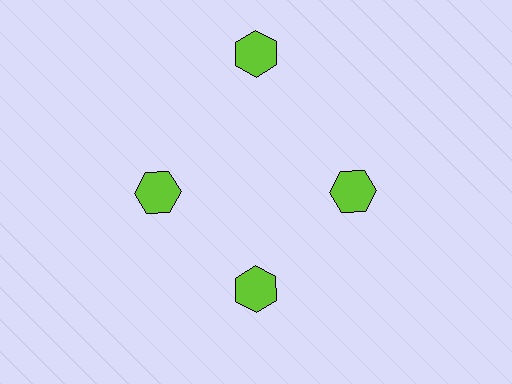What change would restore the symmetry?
The symmetry would be restored by moving it inward, back onto the ring so that all 4 hexagons sit at equal angles and equal distance from the center.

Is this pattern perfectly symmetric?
No. The 4 lime hexagons are arranged in a ring, but one element near the 12 o'clock position is pushed outward from the center, breaking the 4-fold rotational symmetry.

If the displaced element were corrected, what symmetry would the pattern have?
It would have 4-fold rotational symmetry — the pattern would map onto itself every 90 degrees.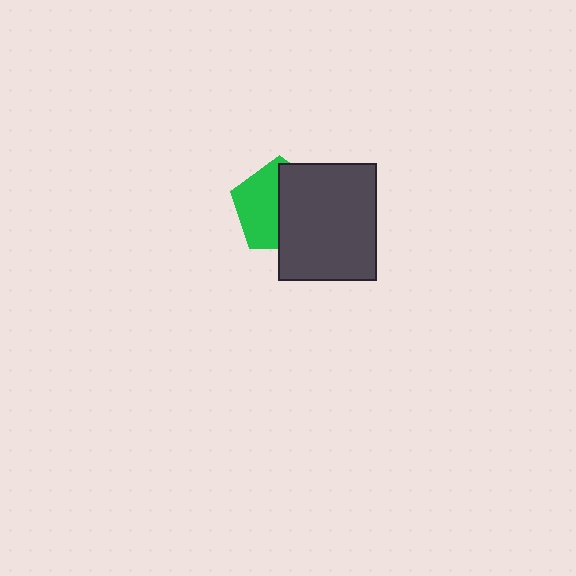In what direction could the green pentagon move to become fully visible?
The green pentagon could move left. That would shift it out from behind the dark gray rectangle entirely.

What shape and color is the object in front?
The object in front is a dark gray rectangle.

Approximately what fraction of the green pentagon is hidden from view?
Roughly 52% of the green pentagon is hidden behind the dark gray rectangle.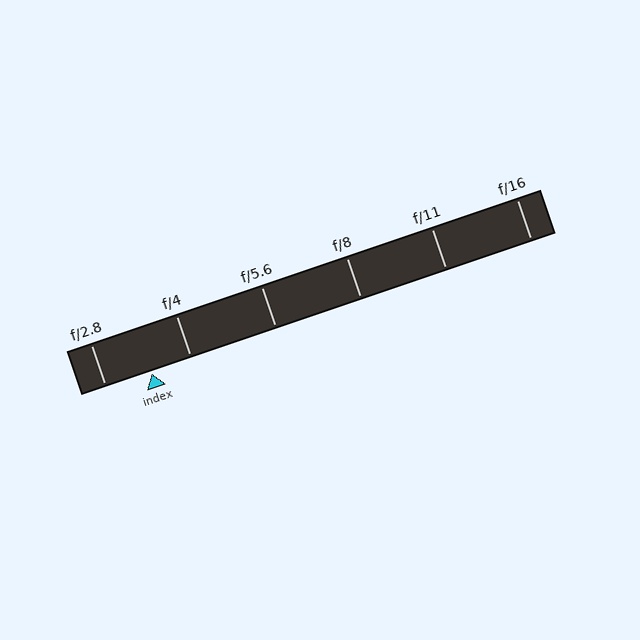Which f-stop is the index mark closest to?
The index mark is closest to f/4.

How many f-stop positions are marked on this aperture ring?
There are 6 f-stop positions marked.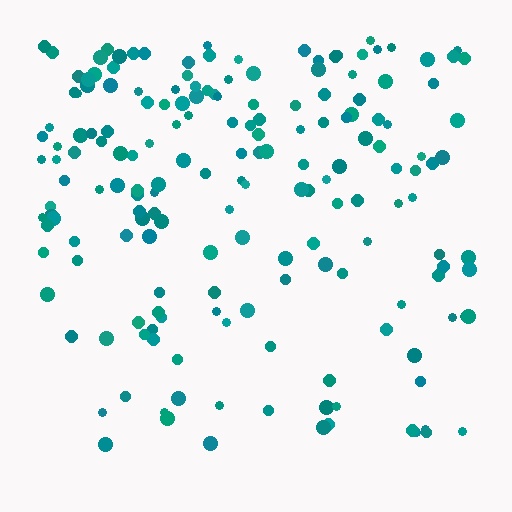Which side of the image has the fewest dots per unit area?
The bottom.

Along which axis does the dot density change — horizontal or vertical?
Vertical.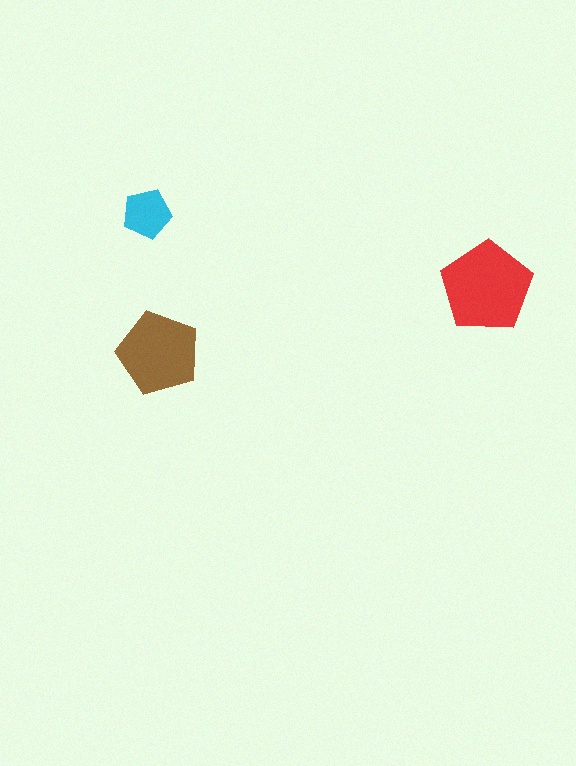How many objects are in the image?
There are 3 objects in the image.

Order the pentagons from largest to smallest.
the red one, the brown one, the cyan one.